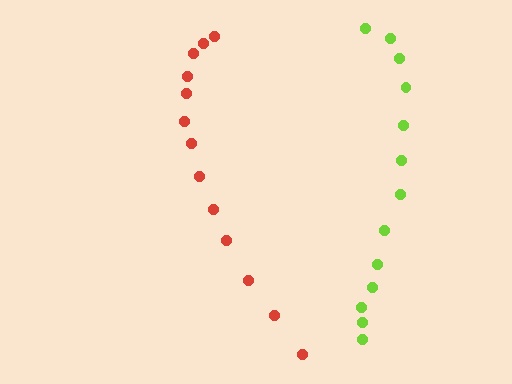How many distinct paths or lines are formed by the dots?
There are 2 distinct paths.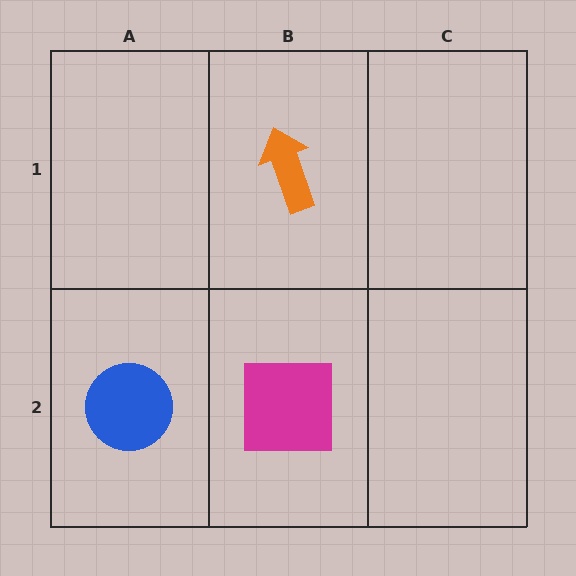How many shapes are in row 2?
2 shapes.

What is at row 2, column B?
A magenta square.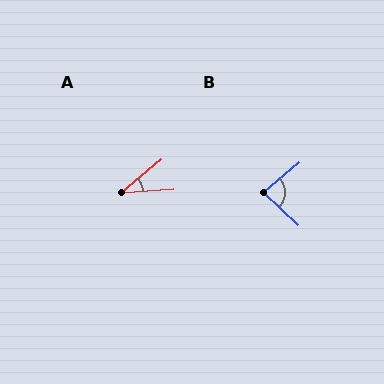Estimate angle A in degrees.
Approximately 36 degrees.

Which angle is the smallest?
A, at approximately 36 degrees.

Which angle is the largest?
B, at approximately 82 degrees.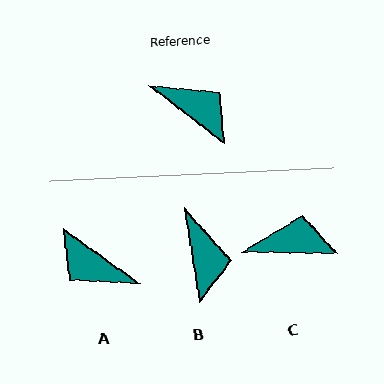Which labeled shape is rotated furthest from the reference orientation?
A, about 178 degrees away.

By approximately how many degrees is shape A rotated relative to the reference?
Approximately 178 degrees clockwise.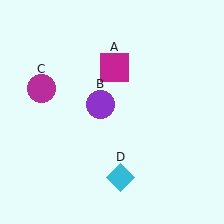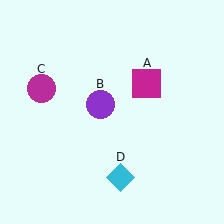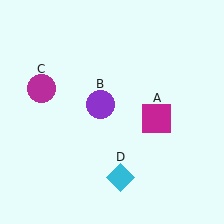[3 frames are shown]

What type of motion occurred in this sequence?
The magenta square (object A) rotated clockwise around the center of the scene.